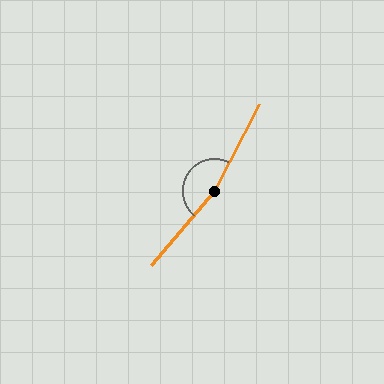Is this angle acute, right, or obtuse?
It is obtuse.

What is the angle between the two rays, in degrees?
Approximately 167 degrees.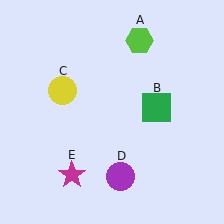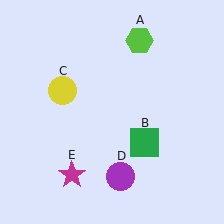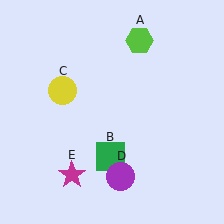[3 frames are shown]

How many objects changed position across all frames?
1 object changed position: green square (object B).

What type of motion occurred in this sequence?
The green square (object B) rotated clockwise around the center of the scene.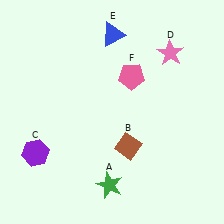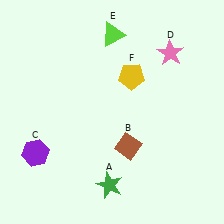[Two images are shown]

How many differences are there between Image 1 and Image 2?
There are 2 differences between the two images.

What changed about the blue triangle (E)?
In Image 1, E is blue. In Image 2, it changed to lime.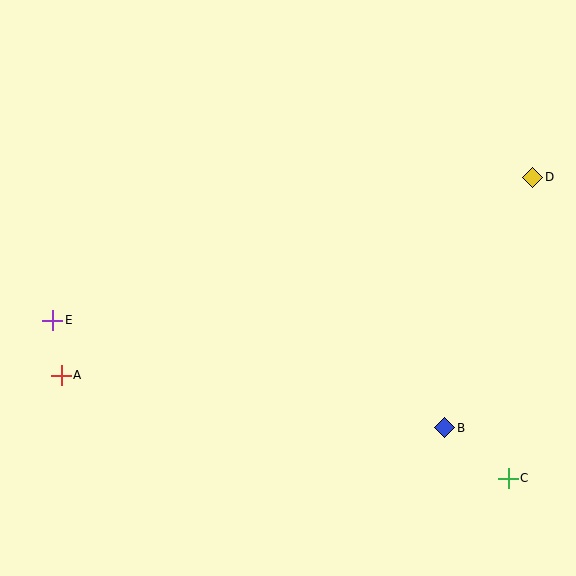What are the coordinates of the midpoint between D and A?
The midpoint between D and A is at (297, 276).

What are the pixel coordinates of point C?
Point C is at (508, 478).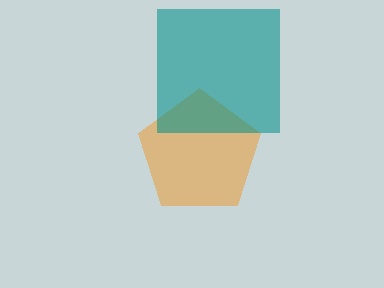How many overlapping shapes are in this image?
There are 2 overlapping shapes in the image.